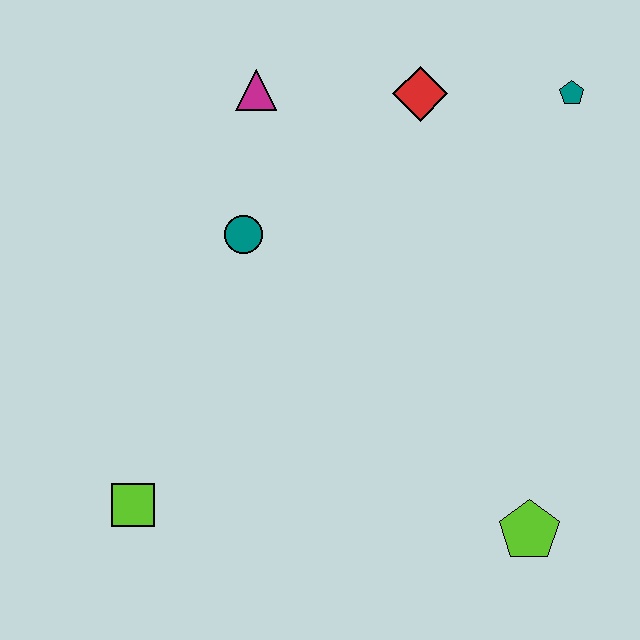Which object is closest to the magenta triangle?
The teal circle is closest to the magenta triangle.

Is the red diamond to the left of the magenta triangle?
No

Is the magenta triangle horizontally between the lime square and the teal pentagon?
Yes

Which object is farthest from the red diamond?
The lime square is farthest from the red diamond.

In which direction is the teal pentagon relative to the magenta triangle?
The teal pentagon is to the right of the magenta triangle.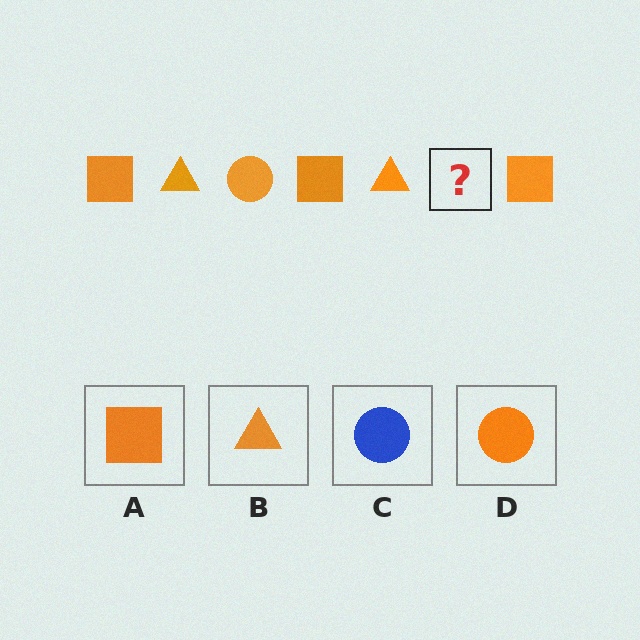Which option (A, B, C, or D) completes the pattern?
D.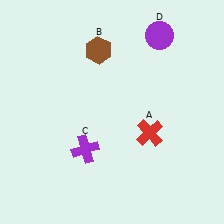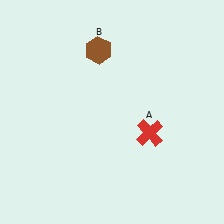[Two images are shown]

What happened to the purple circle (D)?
The purple circle (D) was removed in Image 2. It was in the top-right area of Image 1.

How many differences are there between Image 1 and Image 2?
There are 2 differences between the two images.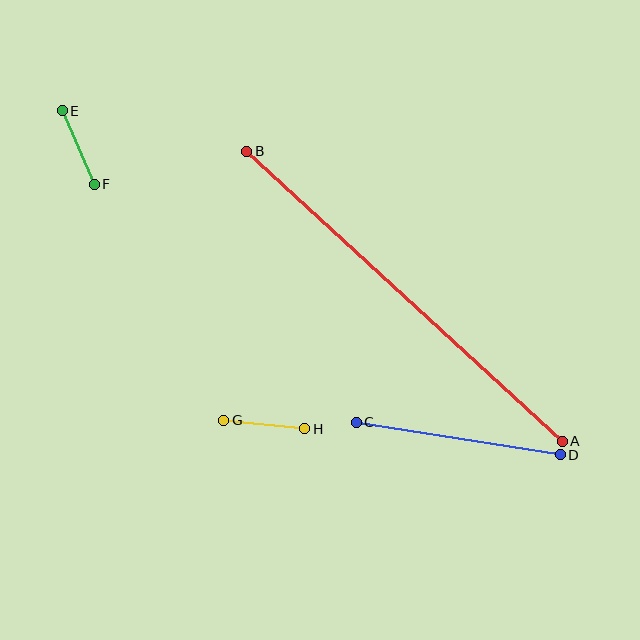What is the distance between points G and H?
The distance is approximately 82 pixels.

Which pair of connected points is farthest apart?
Points A and B are farthest apart.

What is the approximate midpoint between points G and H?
The midpoint is at approximately (264, 425) pixels.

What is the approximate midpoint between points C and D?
The midpoint is at approximately (458, 439) pixels.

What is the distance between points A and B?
The distance is approximately 429 pixels.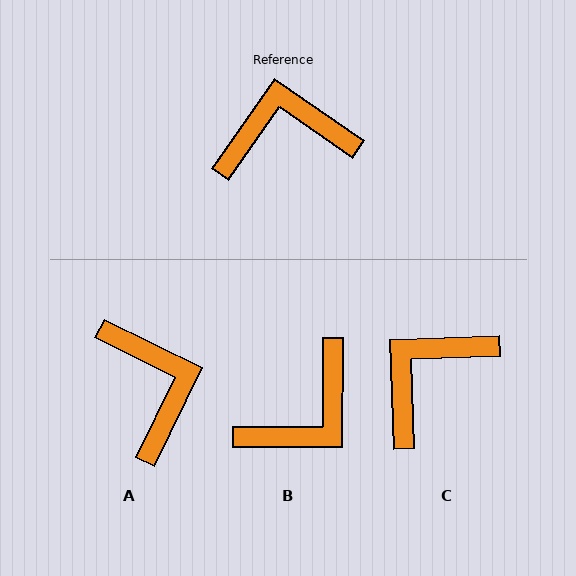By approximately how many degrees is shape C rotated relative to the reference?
Approximately 37 degrees counter-clockwise.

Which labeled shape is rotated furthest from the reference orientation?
B, about 145 degrees away.